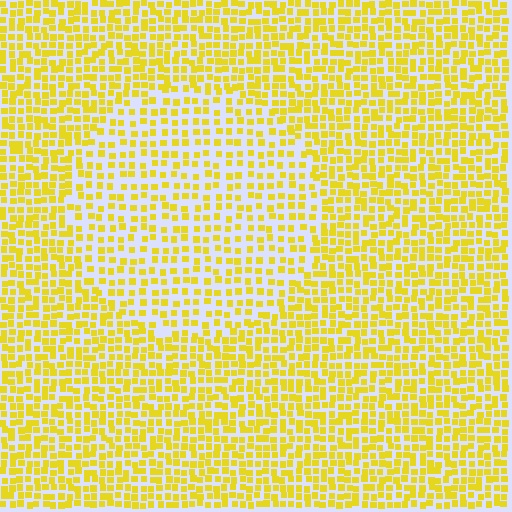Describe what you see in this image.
The image contains small yellow elements arranged at two different densities. A circle-shaped region is visible where the elements are less densely packed than the surrounding area.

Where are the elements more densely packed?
The elements are more densely packed outside the circle boundary.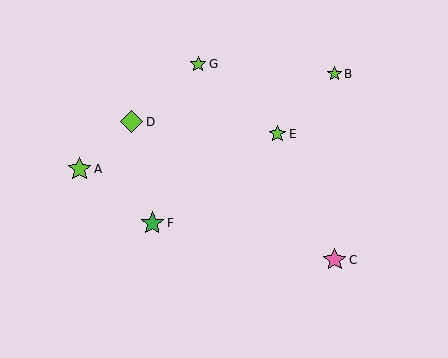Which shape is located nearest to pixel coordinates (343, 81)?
The lime star (labeled B) at (334, 74) is nearest to that location.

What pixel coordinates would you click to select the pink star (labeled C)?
Click at (335, 260) to select the pink star C.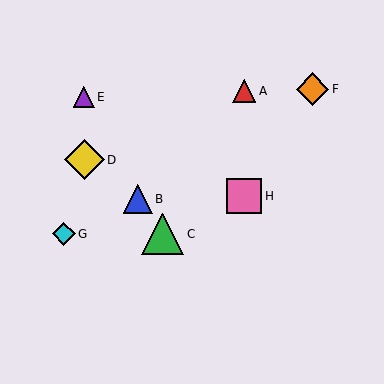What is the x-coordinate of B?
Object B is at x≈138.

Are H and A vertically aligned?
Yes, both are at x≈244.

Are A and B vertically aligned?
No, A is at x≈244 and B is at x≈138.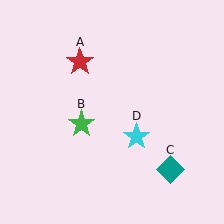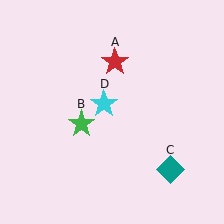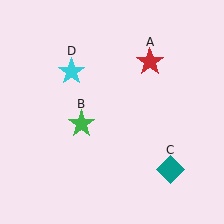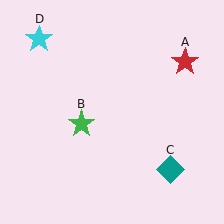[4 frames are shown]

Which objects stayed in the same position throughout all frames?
Green star (object B) and teal diamond (object C) remained stationary.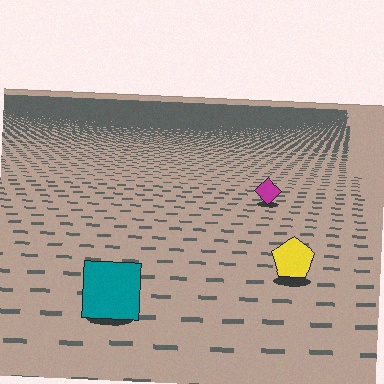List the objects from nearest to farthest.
From nearest to farthest: the teal square, the yellow pentagon, the magenta diamond.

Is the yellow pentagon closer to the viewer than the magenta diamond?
Yes. The yellow pentagon is closer — you can tell from the texture gradient: the ground texture is coarser near it.